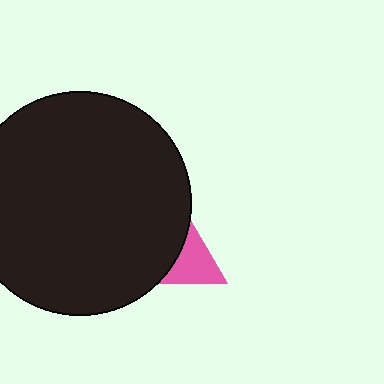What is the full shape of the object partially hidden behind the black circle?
The partially hidden object is a pink triangle.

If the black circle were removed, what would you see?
You would see the complete pink triangle.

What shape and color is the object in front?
The object in front is a black circle.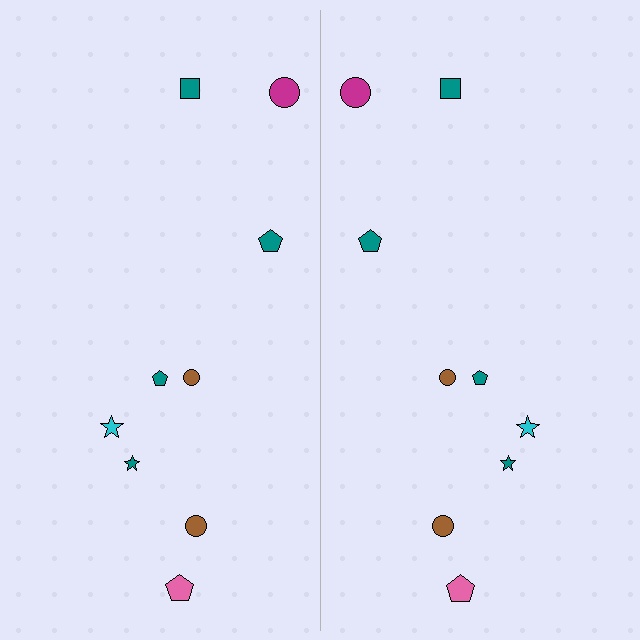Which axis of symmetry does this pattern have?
The pattern has a vertical axis of symmetry running through the center of the image.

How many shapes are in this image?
There are 18 shapes in this image.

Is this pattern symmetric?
Yes, this pattern has bilateral (reflection) symmetry.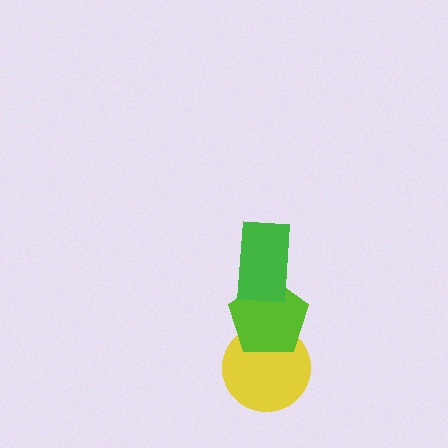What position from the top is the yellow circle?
The yellow circle is 3rd from the top.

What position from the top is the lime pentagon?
The lime pentagon is 2nd from the top.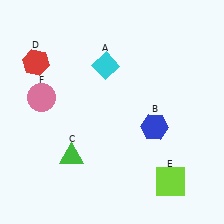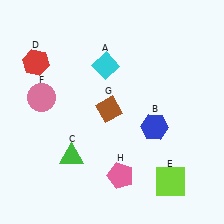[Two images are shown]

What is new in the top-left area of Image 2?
A brown diamond (G) was added in the top-left area of Image 2.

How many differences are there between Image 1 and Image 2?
There are 2 differences between the two images.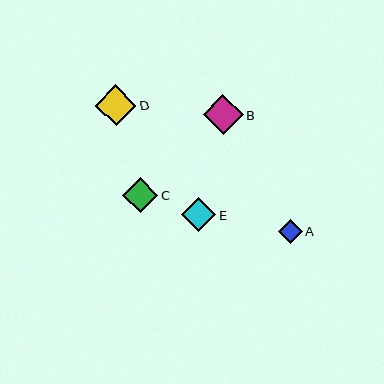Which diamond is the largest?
Diamond D is the largest with a size of approximately 42 pixels.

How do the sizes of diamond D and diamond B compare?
Diamond D and diamond B are approximately the same size.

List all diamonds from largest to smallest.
From largest to smallest: D, B, C, E, A.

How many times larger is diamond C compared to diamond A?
Diamond C is approximately 1.5 times the size of diamond A.